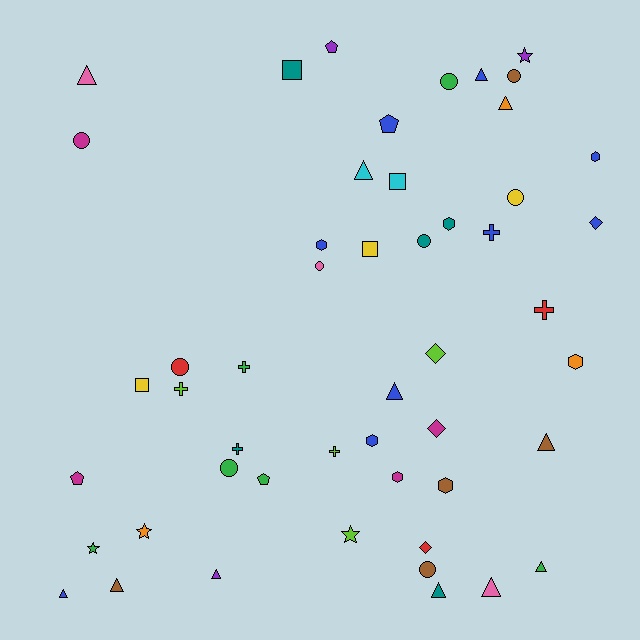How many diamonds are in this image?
There are 4 diamonds.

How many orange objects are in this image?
There are 3 orange objects.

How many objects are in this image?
There are 50 objects.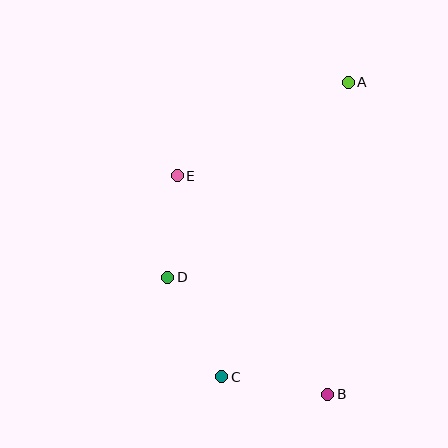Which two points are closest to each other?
Points D and E are closest to each other.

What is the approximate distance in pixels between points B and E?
The distance between B and E is approximately 265 pixels.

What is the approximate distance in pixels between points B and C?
The distance between B and C is approximately 107 pixels.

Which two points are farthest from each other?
Points A and C are farthest from each other.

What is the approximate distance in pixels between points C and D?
The distance between C and D is approximately 113 pixels.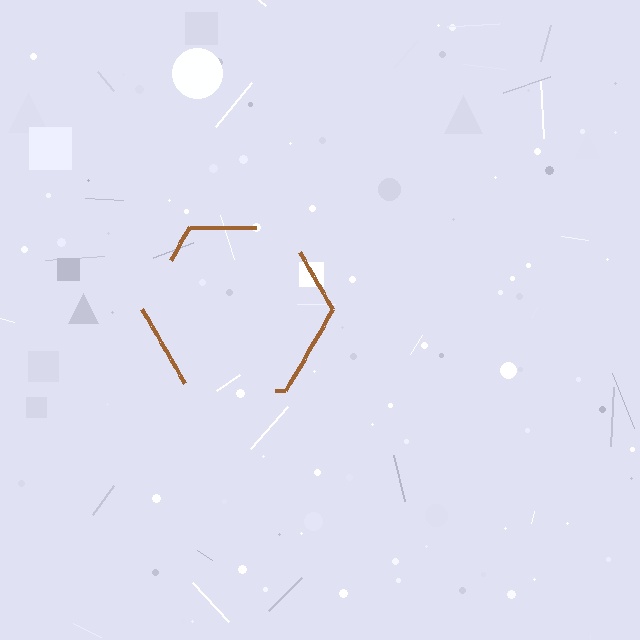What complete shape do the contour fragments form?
The contour fragments form a hexagon.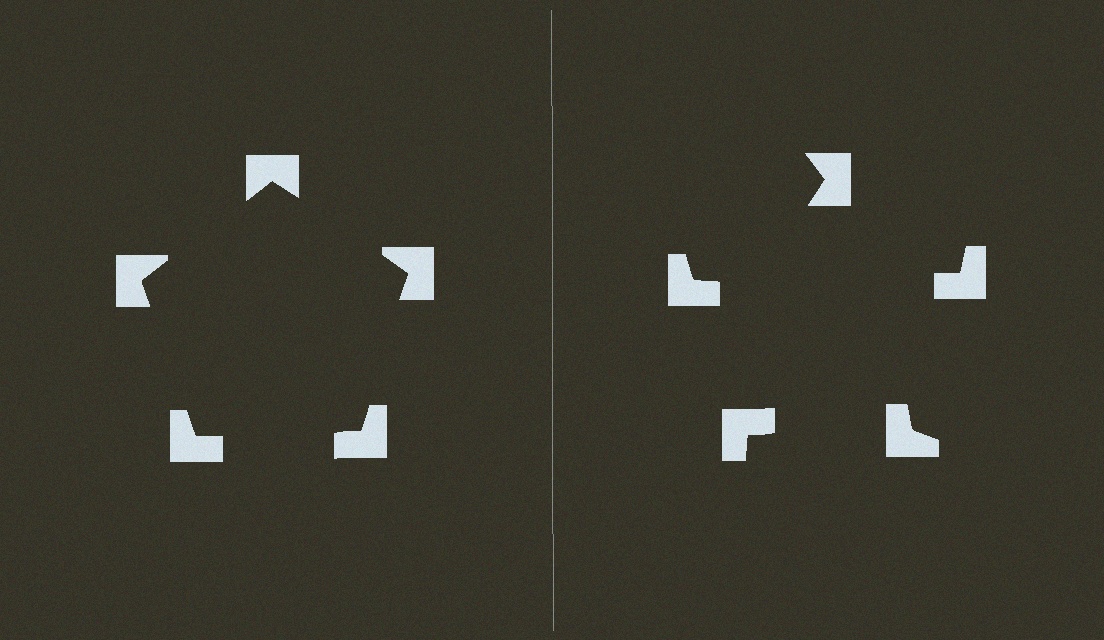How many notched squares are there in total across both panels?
10 — 5 on each side.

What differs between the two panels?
The notched squares are positioned identically on both sides; only the wedge orientations differ. On the left they align to a pentagon; on the right they are misaligned.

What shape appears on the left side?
An illusory pentagon.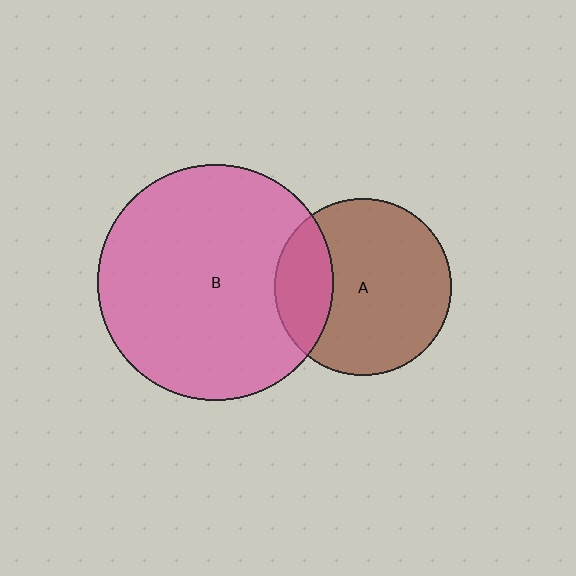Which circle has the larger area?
Circle B (pink).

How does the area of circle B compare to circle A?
Approximately 1.8 times.